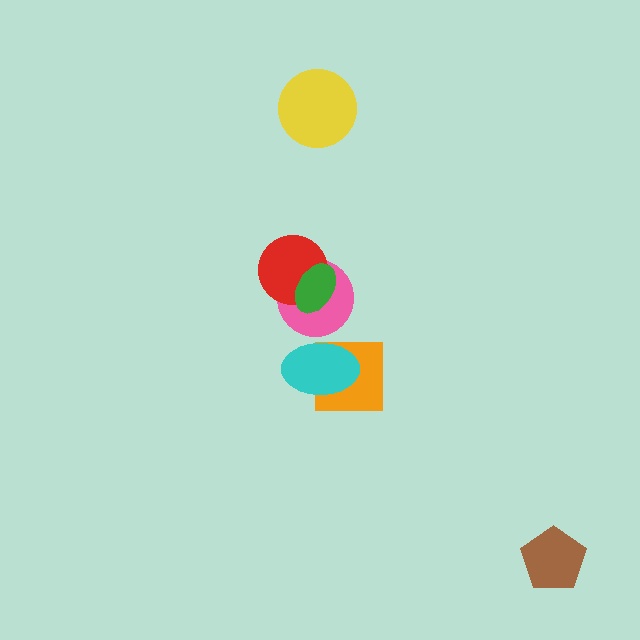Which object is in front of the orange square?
The cyan ellipse is in front of the orange square.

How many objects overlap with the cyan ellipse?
1 object overlaps with the cyan ellipse.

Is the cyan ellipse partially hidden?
No, no other shape covers it.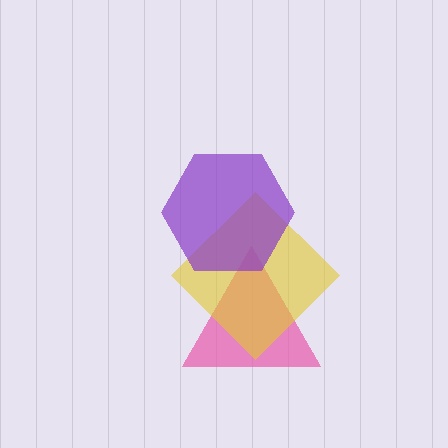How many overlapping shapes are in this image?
There are 3 overlapping shapes in the image.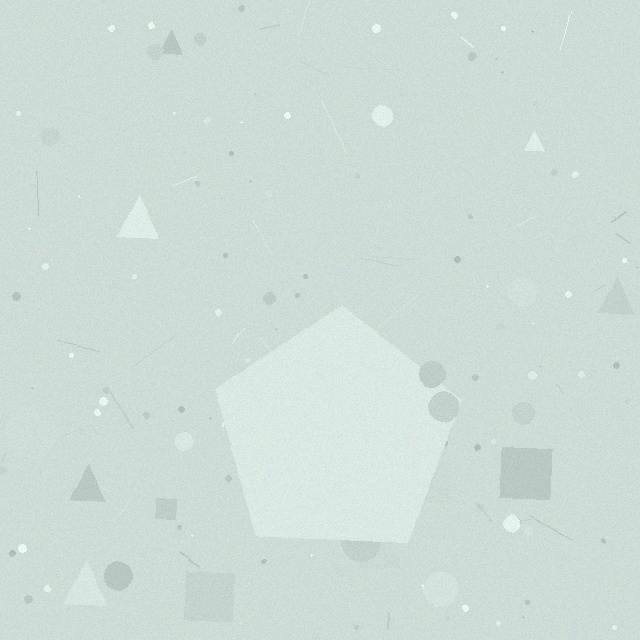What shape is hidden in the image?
A pentagon is hidden in the image.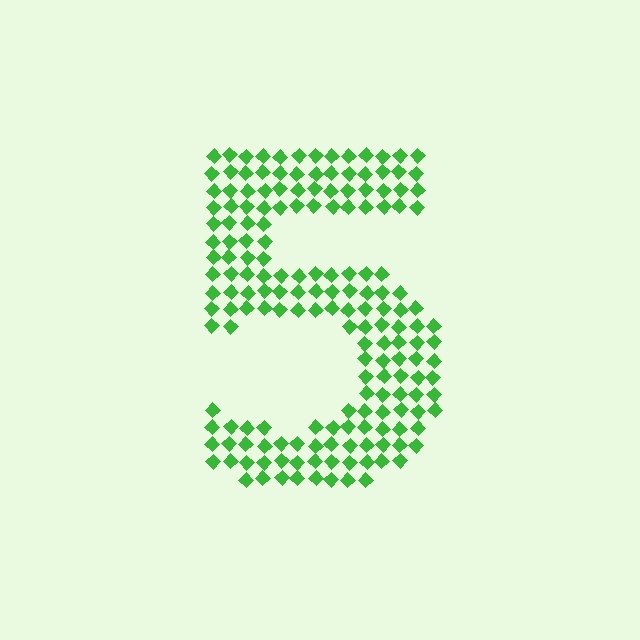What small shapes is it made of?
It is made of small diamonds.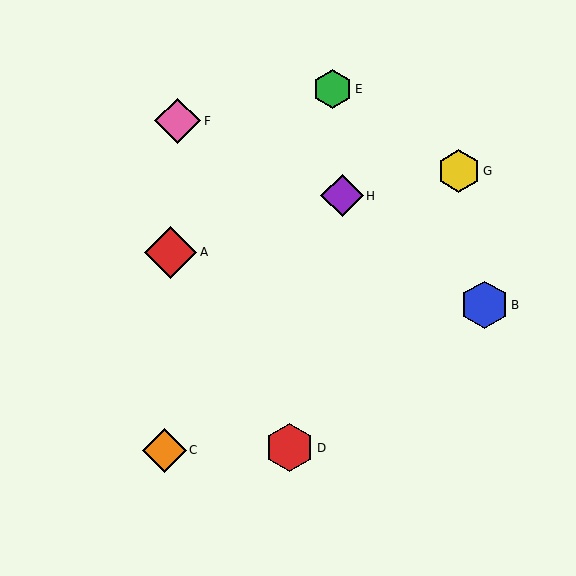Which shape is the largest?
The red diamond (labeled A) is the largest.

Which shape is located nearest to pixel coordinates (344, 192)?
The purple diamond (labeled H) at (342, 196) is nearest to that location.